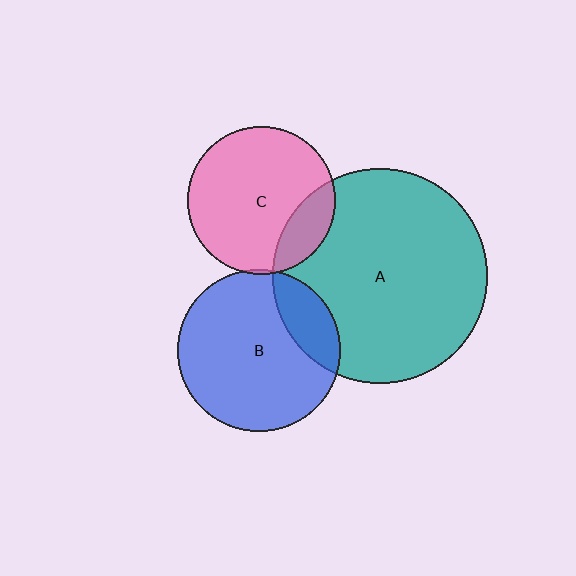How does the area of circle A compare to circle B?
Approximately 1.8 times.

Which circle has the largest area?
Circle A (teal).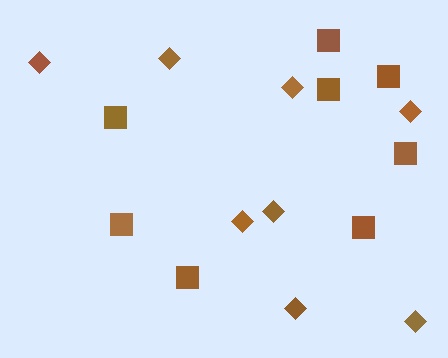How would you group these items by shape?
There are 2 groups: one group of diamonds (8) and one group of squares (8).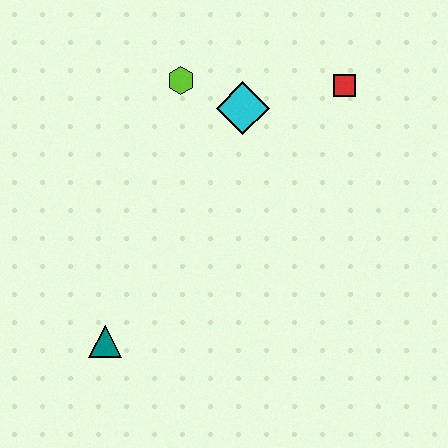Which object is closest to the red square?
The cyan diamond is closest to the red square.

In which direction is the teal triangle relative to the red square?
The teal triangle is below the red square.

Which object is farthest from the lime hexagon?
The teal triangle is farthest from the lime hexagon.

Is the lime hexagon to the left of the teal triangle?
No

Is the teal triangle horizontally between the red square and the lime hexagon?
No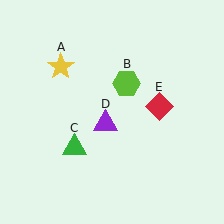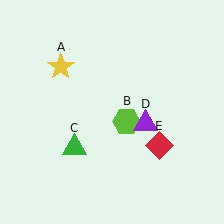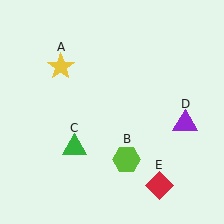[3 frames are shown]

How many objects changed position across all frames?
3 objects changed position: lime hexagon (object B), purple triangle (object D), red diamond (object E).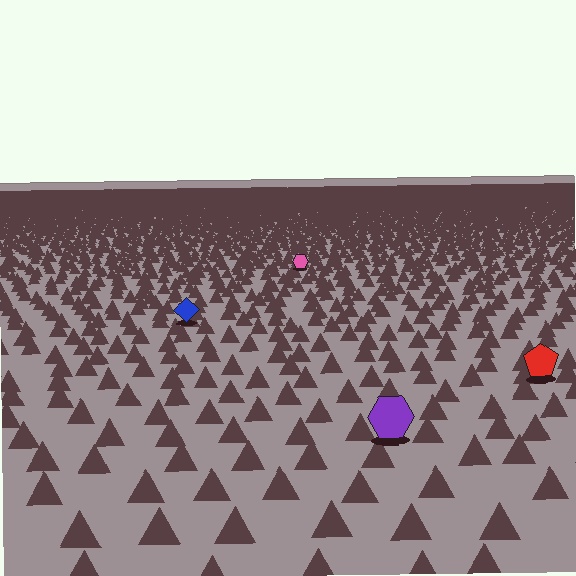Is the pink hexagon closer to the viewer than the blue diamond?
No. The blue diamond is closer — you can tell from the texture gradient: the ground texture is coarser near it.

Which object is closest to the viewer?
The purple hexagon is closest. The texture marks near it are larger and more spread out.